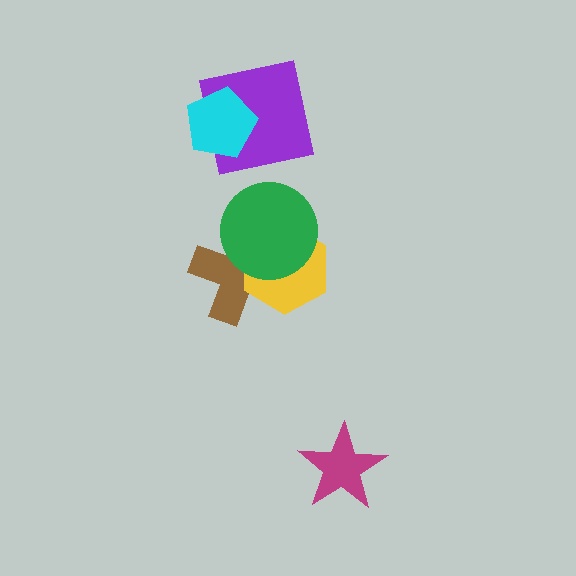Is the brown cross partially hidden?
Yes, it is partially covered by another shape.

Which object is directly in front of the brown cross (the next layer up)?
The yellow hexagon is directly in front of the brown cross.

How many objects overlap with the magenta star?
0 objects overlap with the magenta star.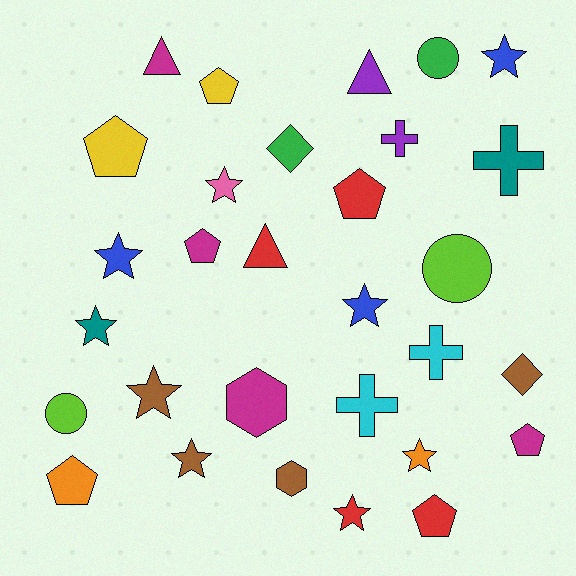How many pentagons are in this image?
There are 7 pentagons.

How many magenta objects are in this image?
There are 4 magenta objects.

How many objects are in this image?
There are 30 objects.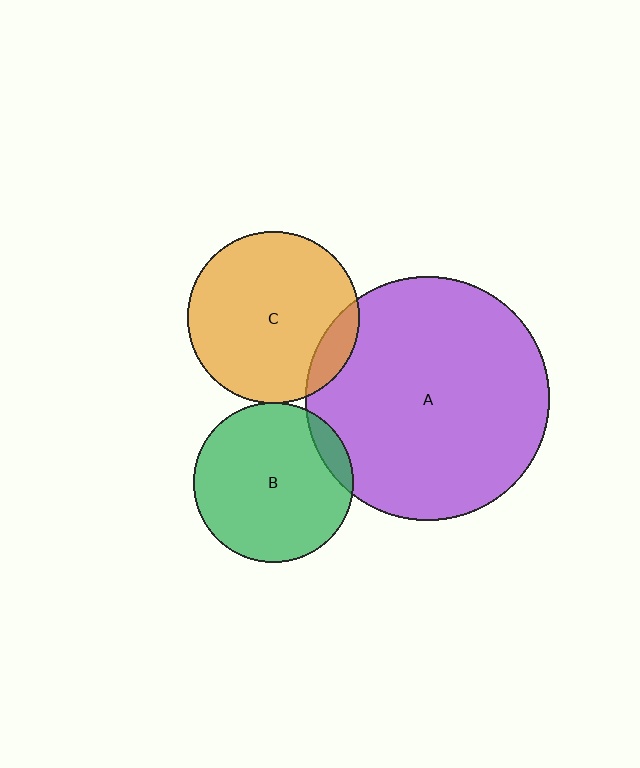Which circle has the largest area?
Circle A (purple).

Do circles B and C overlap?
Yes.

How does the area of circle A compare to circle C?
Approximately 2.0 times.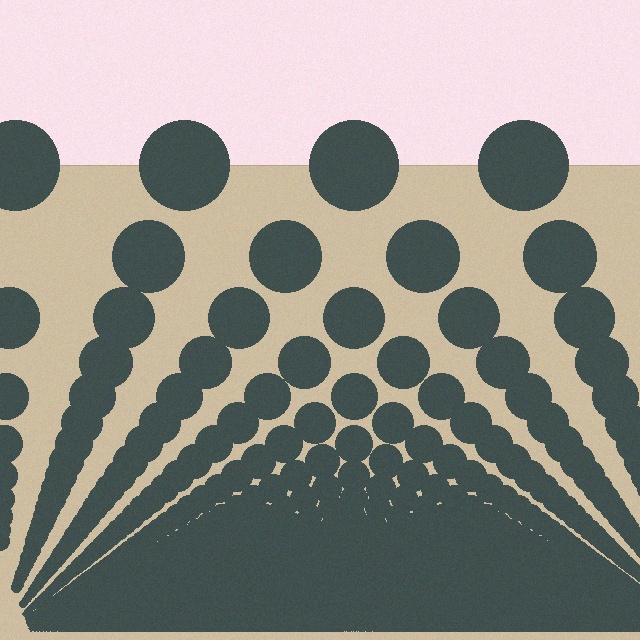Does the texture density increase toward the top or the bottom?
Density increases toward the bottom.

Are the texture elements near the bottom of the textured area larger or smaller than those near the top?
Smaller. The gradient is inverted — elements near the bottom are smaller and denser.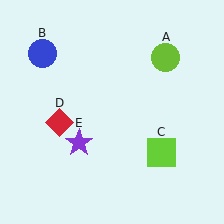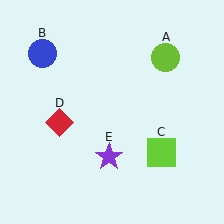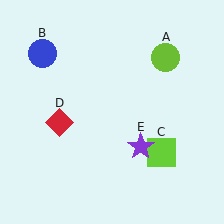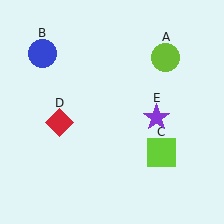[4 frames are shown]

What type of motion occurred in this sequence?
The purple star (object E) rotated counterclockwise around the center of the scene.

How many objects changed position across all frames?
1 object changed position: purple star (object E).